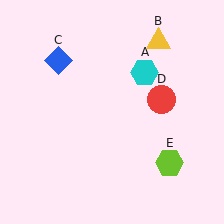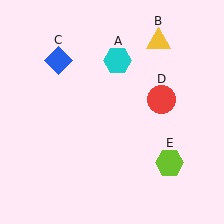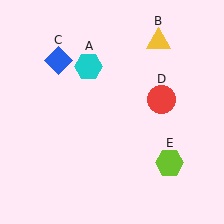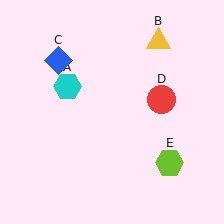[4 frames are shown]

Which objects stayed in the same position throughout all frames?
Yellow triangle (object B) and blue diamond (object C) and red circle (object D) and lime hexagon (object E) remained stationary.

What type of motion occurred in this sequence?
The cyan hexagon (object A) rotated counterclockwise around the center of the scene.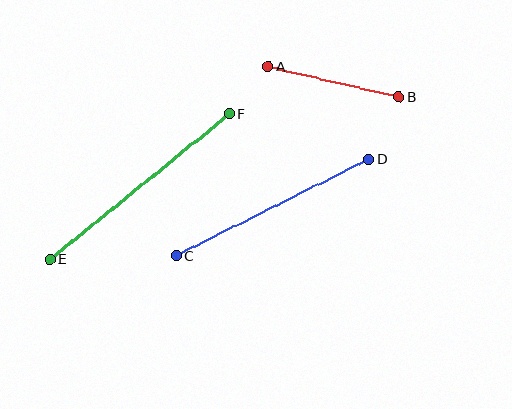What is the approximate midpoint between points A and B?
The midpoint is at approximately (333, 82) pixels.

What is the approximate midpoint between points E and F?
The midpoint is at approximately (140, 187) pixels.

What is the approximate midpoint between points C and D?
The midpoint is at approximately (272, 207) pixels.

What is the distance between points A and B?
The distance is approximately 134 pixels.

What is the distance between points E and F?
The distance is approximately 231 pixels.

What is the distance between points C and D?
The distance is approximately 216 pixels.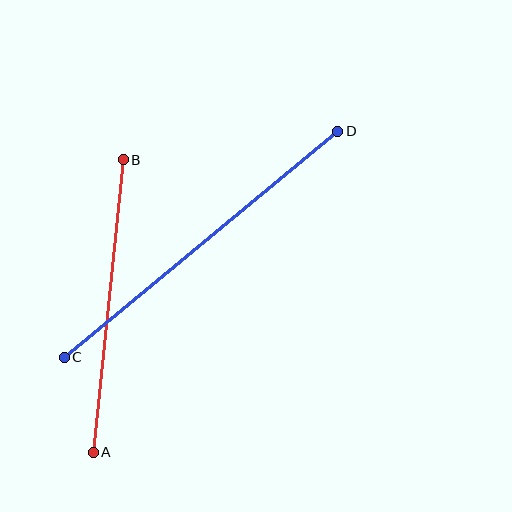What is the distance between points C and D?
The distance is approximately 355 pixels.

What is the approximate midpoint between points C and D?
The midpoint is at approximately (201, 244) pixels.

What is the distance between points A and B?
The distance is approximately 294 pixels.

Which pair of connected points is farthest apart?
Points C and D are farthest apart.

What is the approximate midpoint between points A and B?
The midpoint is at approximately (108, 306) pixels.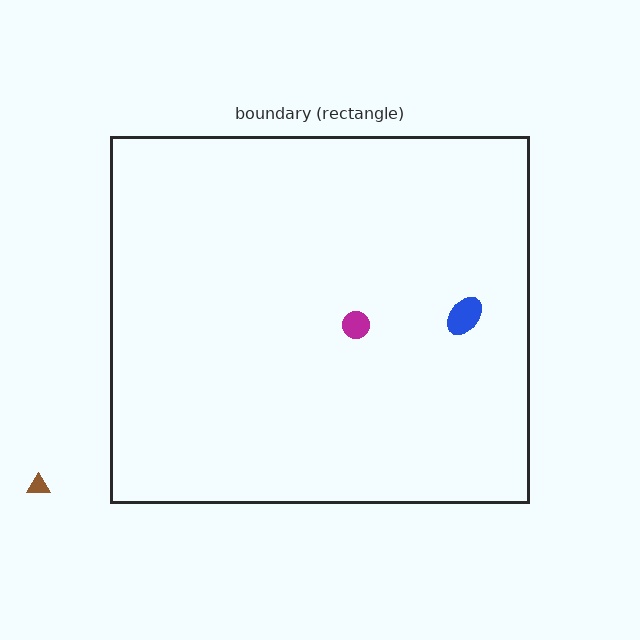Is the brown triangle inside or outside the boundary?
Outside.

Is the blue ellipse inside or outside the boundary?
Inside.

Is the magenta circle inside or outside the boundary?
Inside.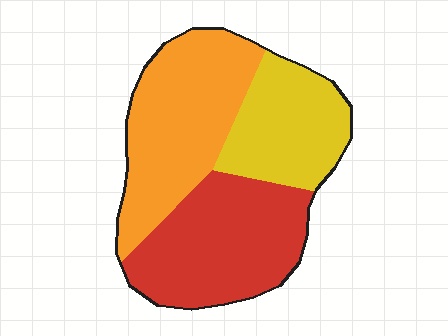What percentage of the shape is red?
Red takes up between a quarter and a half of the shape.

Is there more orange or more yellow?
Orange.